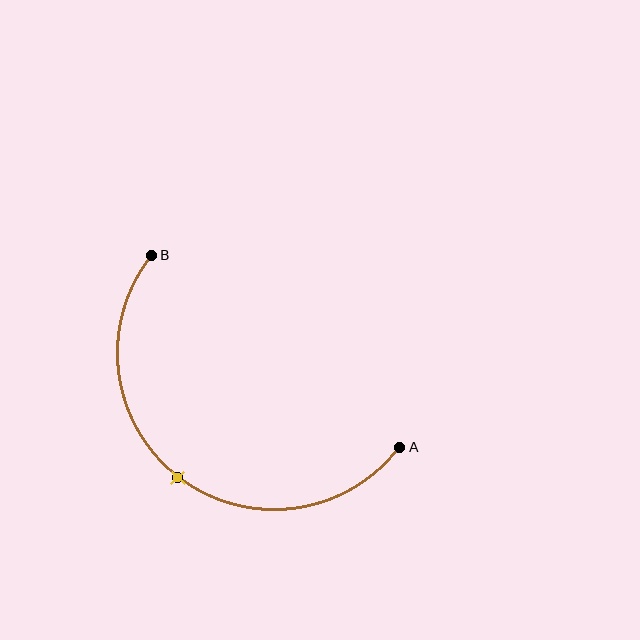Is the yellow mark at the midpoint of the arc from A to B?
Yes. The yellow mark lies on the arc at equal arc-length from both A and B — it is the arc midpoint.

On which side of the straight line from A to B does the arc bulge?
The arc bulges below and to the left of the straight line connecting A and B.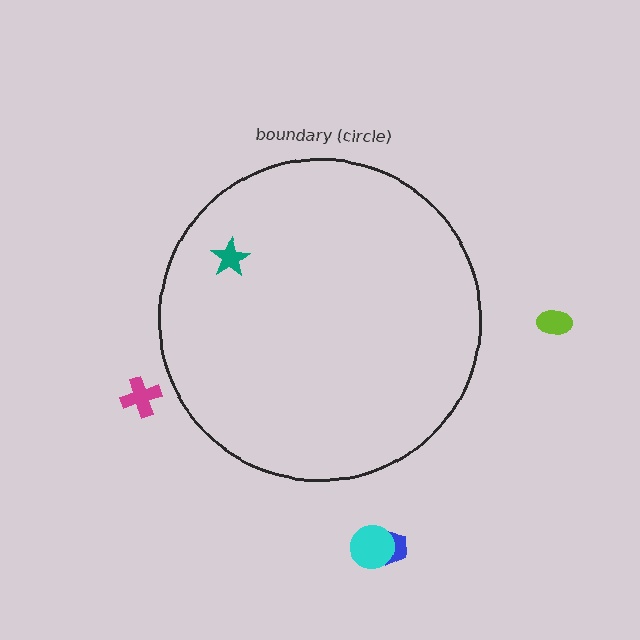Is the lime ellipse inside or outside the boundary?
Outside.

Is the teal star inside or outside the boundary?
Inside.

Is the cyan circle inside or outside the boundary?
Outside.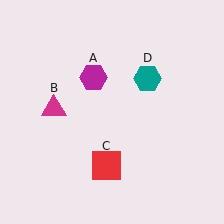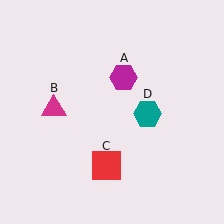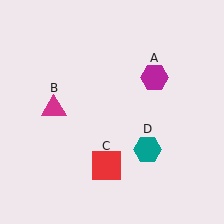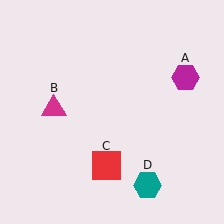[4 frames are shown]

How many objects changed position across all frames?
2 objects changed position: magenta hexagon (object A), teal hexagon (object D).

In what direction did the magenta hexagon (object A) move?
The magenta hexagon (object A) moved right.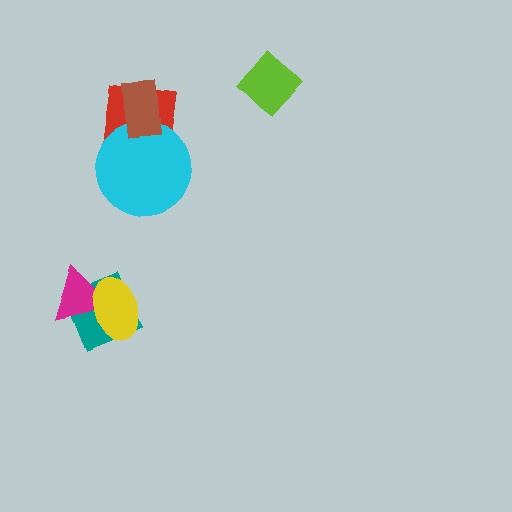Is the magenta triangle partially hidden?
Yes, it is partially covered by another shape.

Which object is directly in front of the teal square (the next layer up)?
The magenta triangle is directly in front of the teal square.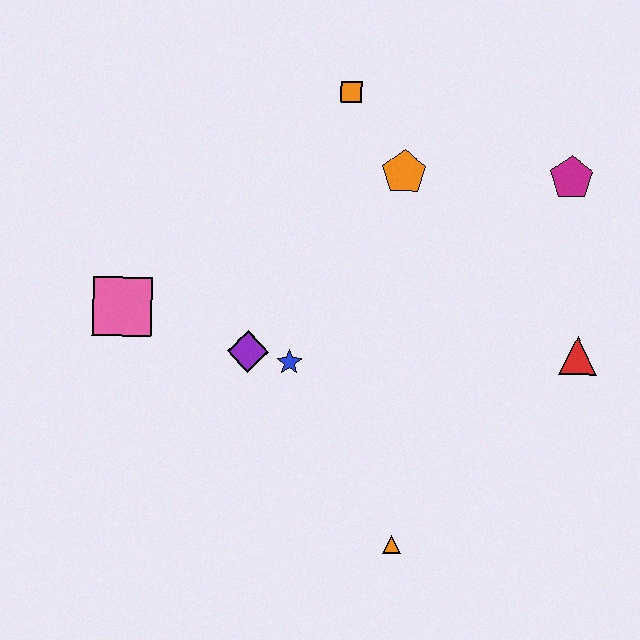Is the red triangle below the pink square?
Yes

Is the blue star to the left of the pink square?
No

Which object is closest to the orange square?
The orange pentagon is closest to the orange square.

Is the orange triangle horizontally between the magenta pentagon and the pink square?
Yes